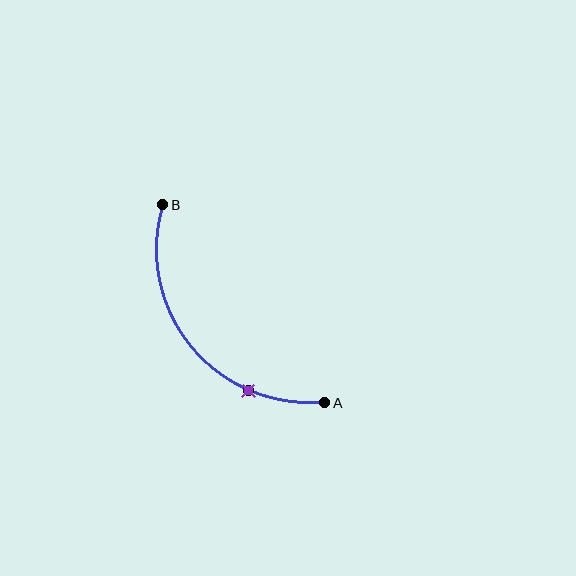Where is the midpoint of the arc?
The arc midpoint is the point on the curve farthest from the straight line joining A and B. It sits below and to the left of that line.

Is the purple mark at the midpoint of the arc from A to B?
No. The purple mark lies on the arc but is closer to endpoint A. The arc midpoint would be at the point on the curve equidistant along the arc from both A and B.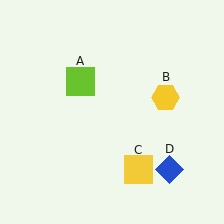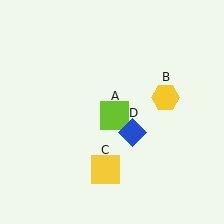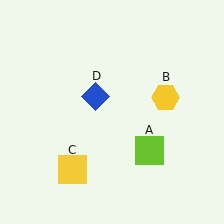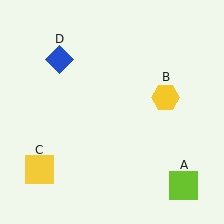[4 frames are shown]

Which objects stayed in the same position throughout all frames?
Yellow hexagon (object B) remained stationary.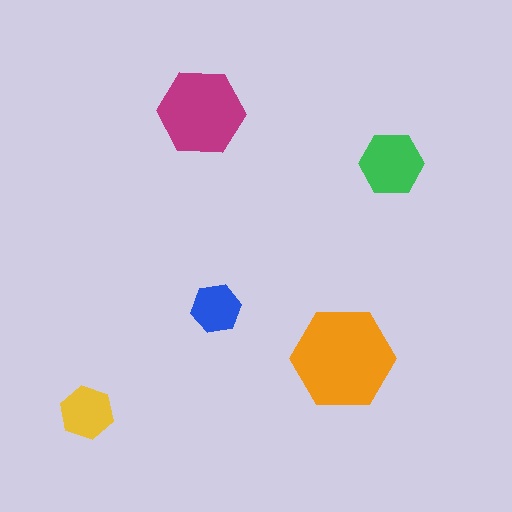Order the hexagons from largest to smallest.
the orange one, the magenta one, the green one, the yellow one, the blue one.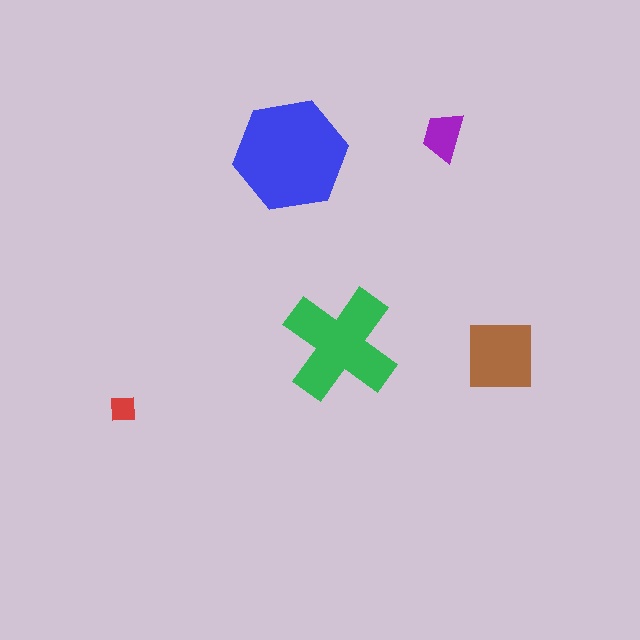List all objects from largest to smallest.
The blue hexagon, the green cross, the brown square, the purple trapezoid, the red square.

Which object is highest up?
The purple trapezoid is topmost.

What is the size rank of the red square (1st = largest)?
5th.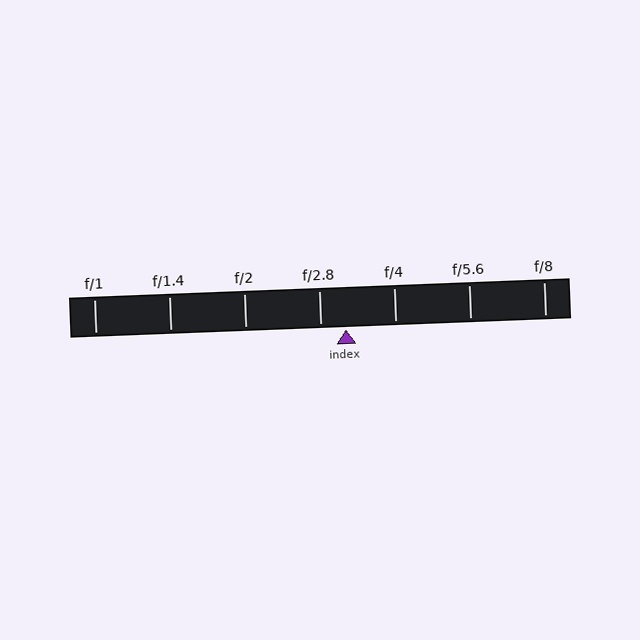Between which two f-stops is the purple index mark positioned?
The index mark is between f/2.8 and f/4.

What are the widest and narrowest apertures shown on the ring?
The widest aperture shown is f/1 and the narrowest is f/8.